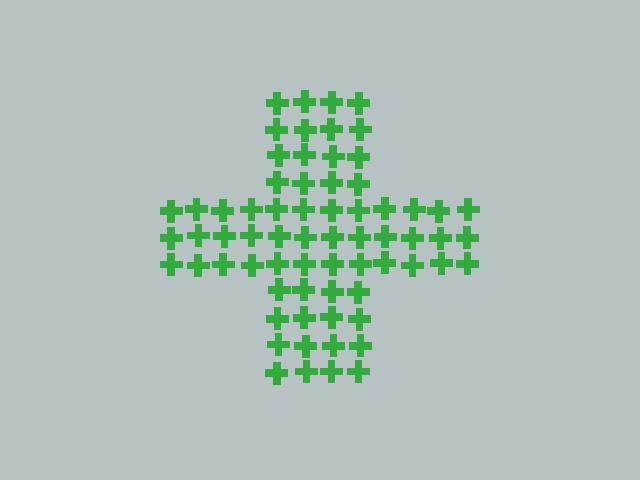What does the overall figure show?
The overall figure shows a cross.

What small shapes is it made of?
It is made of small crosses.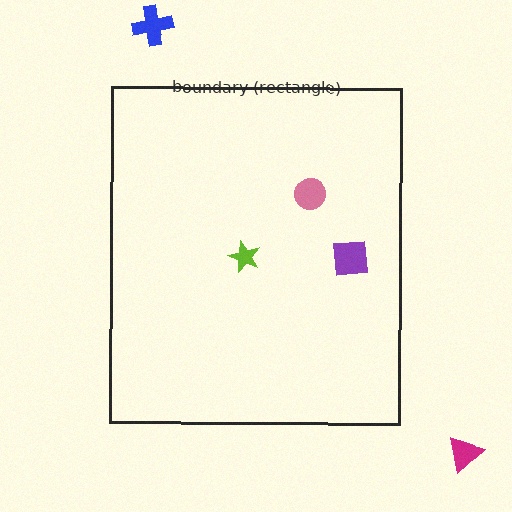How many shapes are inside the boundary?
3 inside, 2 outside.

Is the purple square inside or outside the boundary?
Inside.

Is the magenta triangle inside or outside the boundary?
Outside.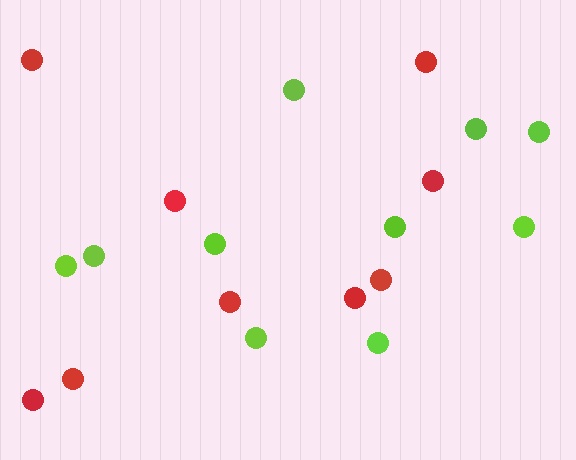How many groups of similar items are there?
There are 2 groups: one group of lime circles (10) and one group of red circles (9).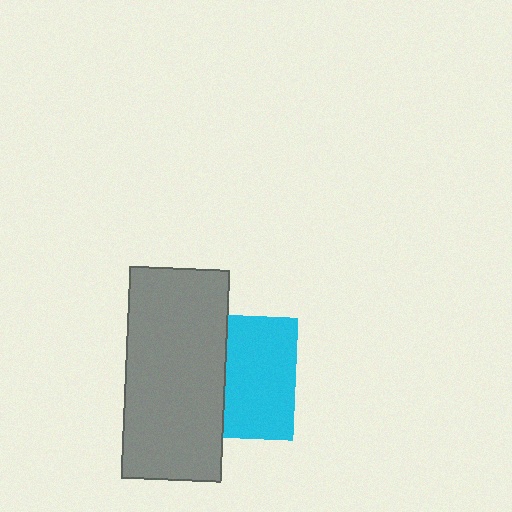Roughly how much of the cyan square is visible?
About half of it is visible (roughly 57%).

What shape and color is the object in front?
The object in front is a gray rectangle.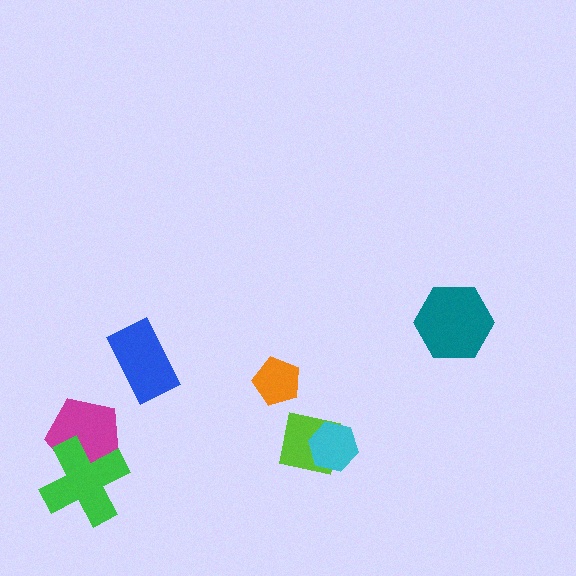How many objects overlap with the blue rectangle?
0 objects overlap with the blue rectangle.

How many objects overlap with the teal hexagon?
0 objects overlap with the teal hexagon.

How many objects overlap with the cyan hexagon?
1 object overlaps with the cyan hexagon.